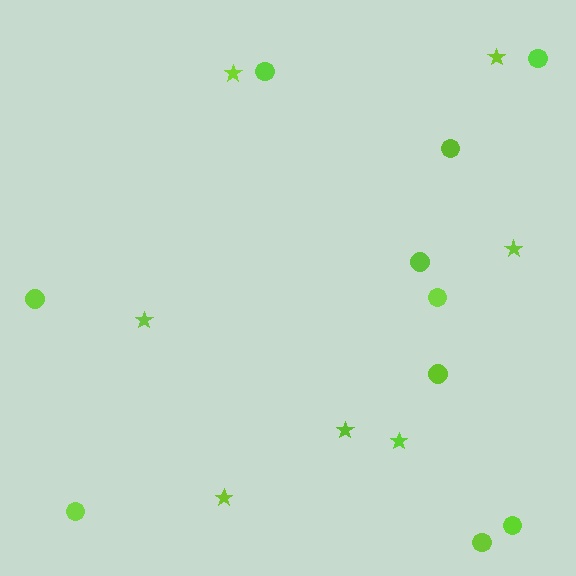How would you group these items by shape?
There are 2 groups: one group of stars (7) and one group of circles (10).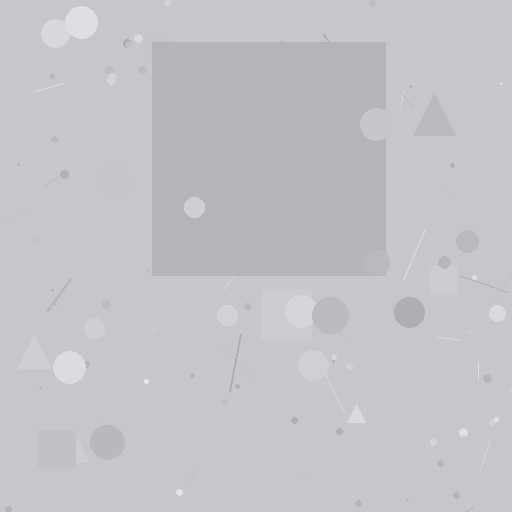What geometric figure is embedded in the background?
A square is embedded in the background.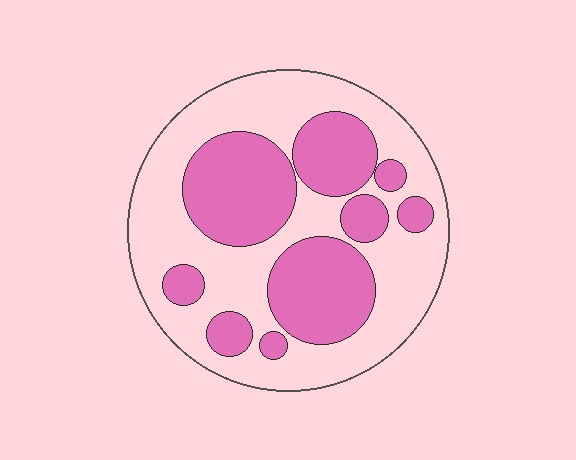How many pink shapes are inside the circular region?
9.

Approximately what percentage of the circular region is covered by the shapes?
Approximately 40%.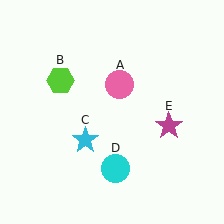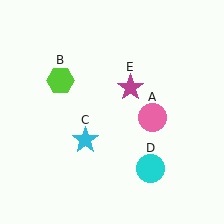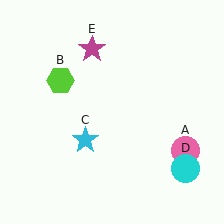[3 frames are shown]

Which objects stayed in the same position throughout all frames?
Lime hexagon (object B) and cyan star (object C) remained stationary.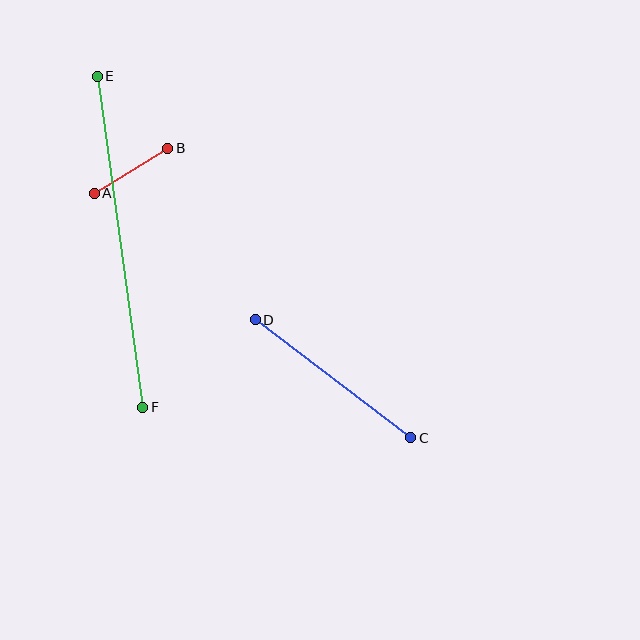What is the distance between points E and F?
The distance is approximately 334 pixels.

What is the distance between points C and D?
The distance is approximately 195 pixels.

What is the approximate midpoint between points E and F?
The midpoint is at approximately (120, 242) pixels.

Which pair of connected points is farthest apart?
Points E and F are farthest apart.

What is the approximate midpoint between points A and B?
The midpoint is at approximately (131, 171) pixels.